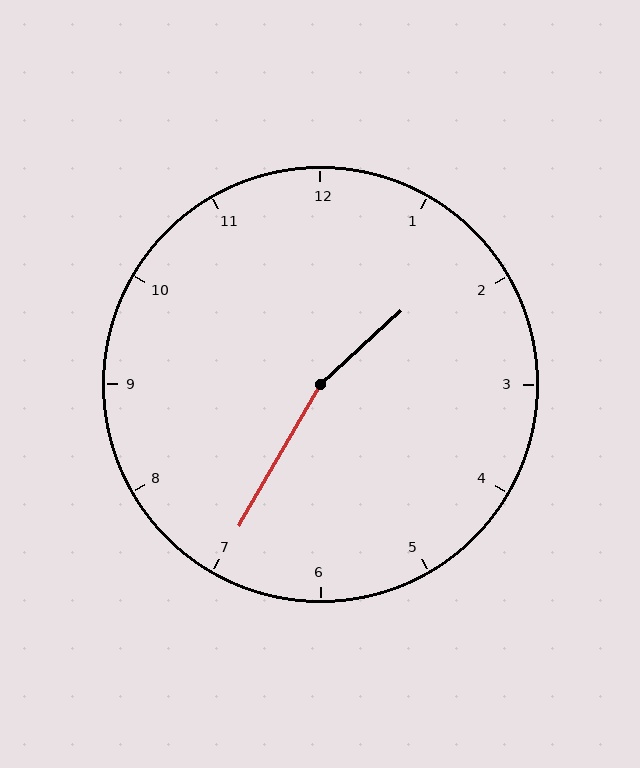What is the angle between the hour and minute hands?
Approximately 162 degrees.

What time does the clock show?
1:35.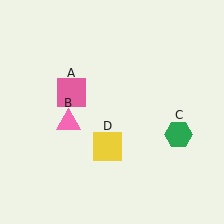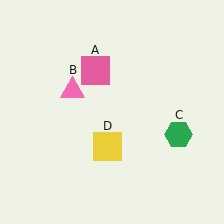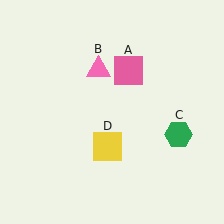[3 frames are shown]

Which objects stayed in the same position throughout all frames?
Green hexagon (object C) and yellow square (object D) remained stationary.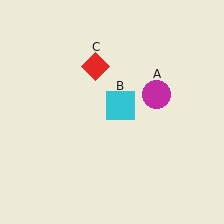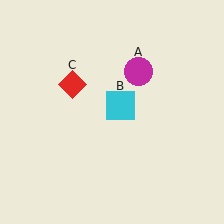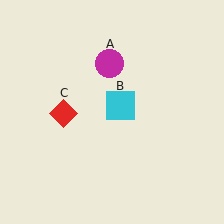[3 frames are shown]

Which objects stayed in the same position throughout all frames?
Cyan square (object B) remained stationary.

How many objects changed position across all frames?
2 objects changed position: magenta circle (object A), red diamond (object C).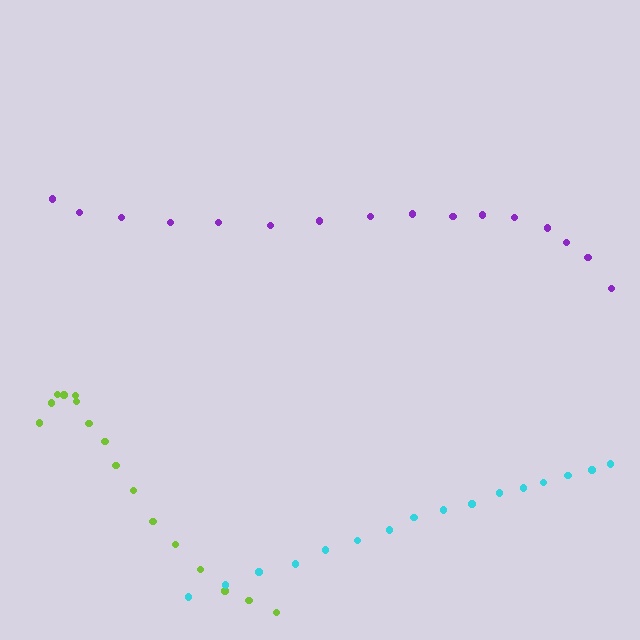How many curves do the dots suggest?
There are 3 distinct paths.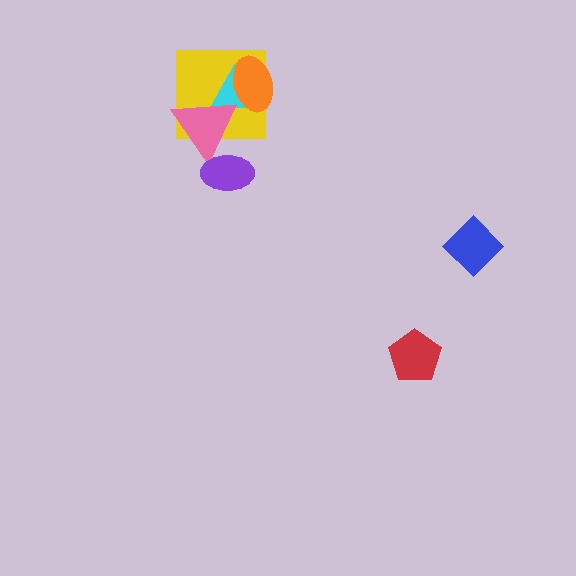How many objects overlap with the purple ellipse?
1 object overlaps with the purple ellipse.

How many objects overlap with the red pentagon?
0 objects overlap with the red pentagon.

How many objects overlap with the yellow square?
3 objects overlap with the yellow square.